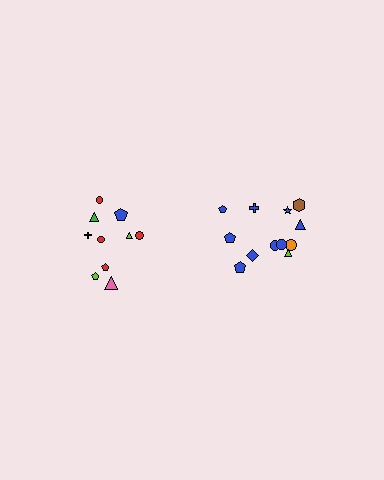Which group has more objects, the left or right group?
The right group.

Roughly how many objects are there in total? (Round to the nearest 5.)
Roughly 20 objects in total.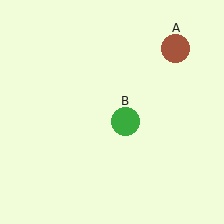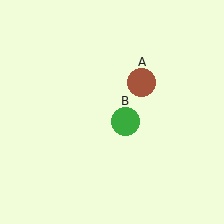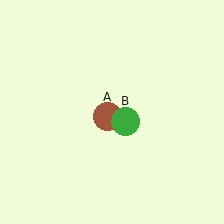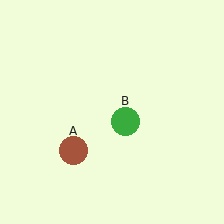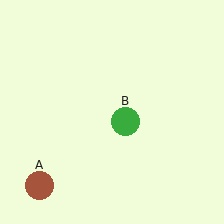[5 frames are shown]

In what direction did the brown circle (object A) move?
The brown circle (object A) moved down and to the left.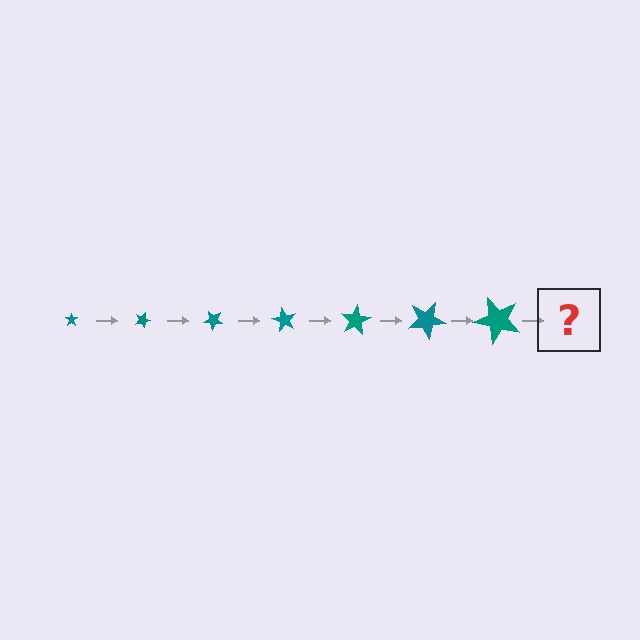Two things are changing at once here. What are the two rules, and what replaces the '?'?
The two rules are that the star grows larger each step and it rotates 20 degrees each step. The '?' should be a star, larger than the previous one and rotated 140 degrees from the start.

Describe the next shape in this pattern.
It should be a star, larger than the previous one and rotated 140 degrees from the start.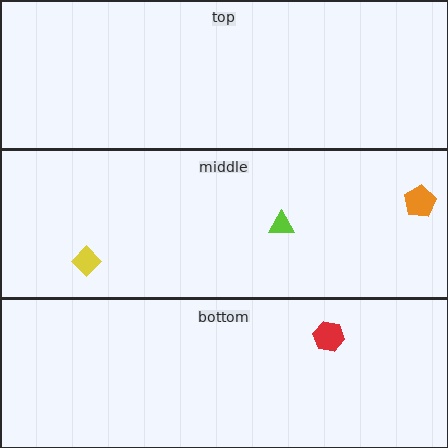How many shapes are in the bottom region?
1.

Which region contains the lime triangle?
The middle region.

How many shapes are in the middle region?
3.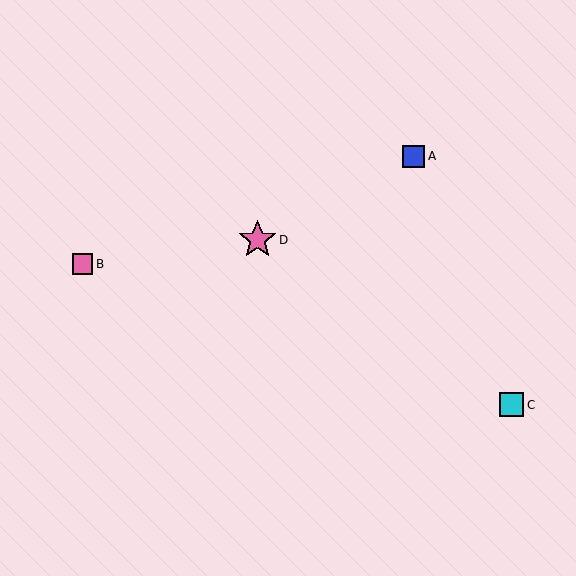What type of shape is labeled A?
Shape A is a blue square.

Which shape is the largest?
The pink star (labeled D) is the largest.